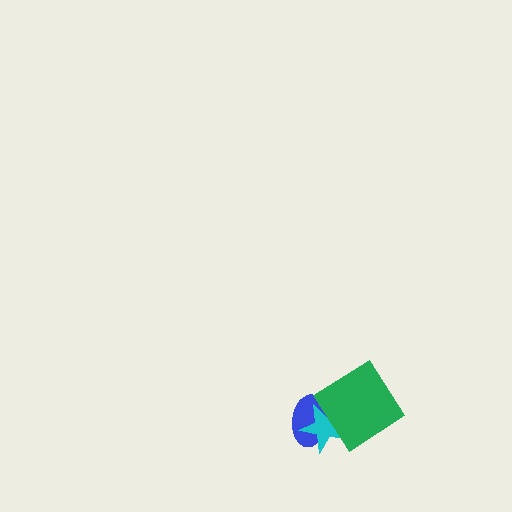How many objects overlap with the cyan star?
2 objects overlap with the cyan star.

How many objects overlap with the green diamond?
2 objects overlap with the green diamond.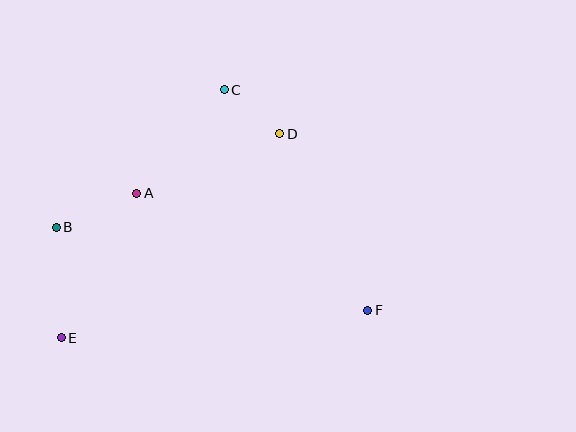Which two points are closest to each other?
Points C and D are closest to each other.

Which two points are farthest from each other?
Points B and F are farthest from each other.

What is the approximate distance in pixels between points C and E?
The distance between C and E is approximately 297 pixels.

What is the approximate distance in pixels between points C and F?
The distance between C and F is approximately 263 pixels.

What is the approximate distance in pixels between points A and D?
The distance between A and D is approximately 155 pixels.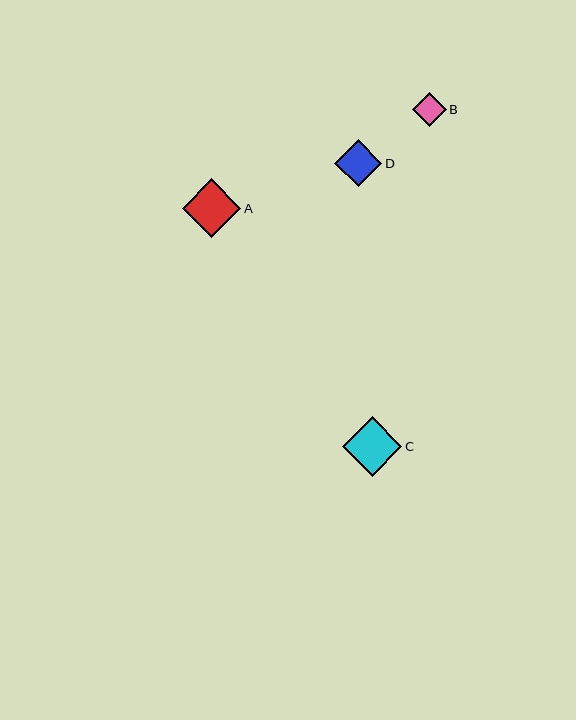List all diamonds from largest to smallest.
From largest to smallest: C, A, D, B.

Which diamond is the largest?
Diamond C is the largest with a size of approximately 60 pixels.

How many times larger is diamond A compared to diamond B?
Diamond A is approximately 1.7 times the size of diamond B.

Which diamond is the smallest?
Diamond B is the smallest with a size of approximately 34 pixels.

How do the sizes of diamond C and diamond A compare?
Diamond C and diamond A are approximately the same size.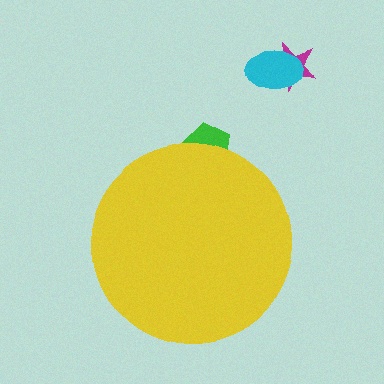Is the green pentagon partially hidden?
Yes, the green pentagon is partially hidden behind the yellow circle.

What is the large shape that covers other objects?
A yellow circle.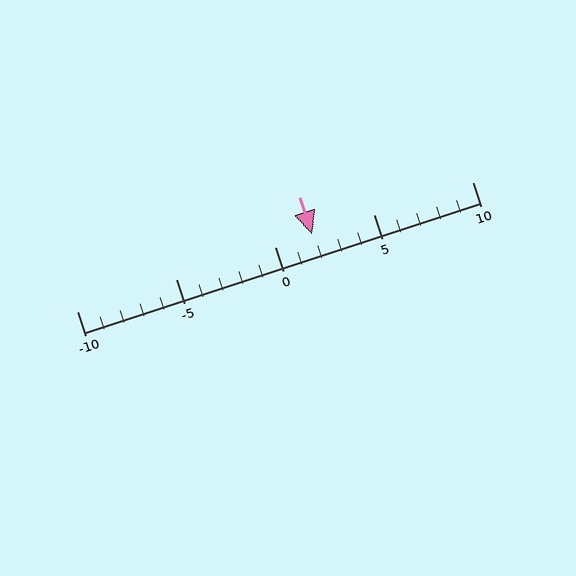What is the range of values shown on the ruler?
The ruler shows values from -10 to 10.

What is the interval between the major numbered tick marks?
The major tick marks are spaced 5 units apart.